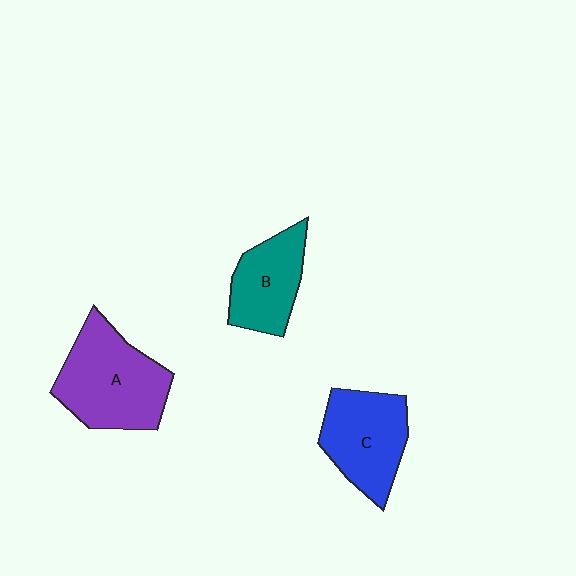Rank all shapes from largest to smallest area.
From largest to smallest: A (purple), C (blue), B (teal).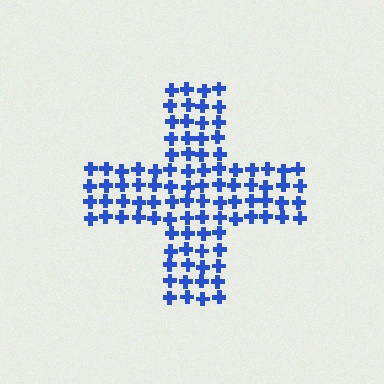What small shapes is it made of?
It is made of small crosses.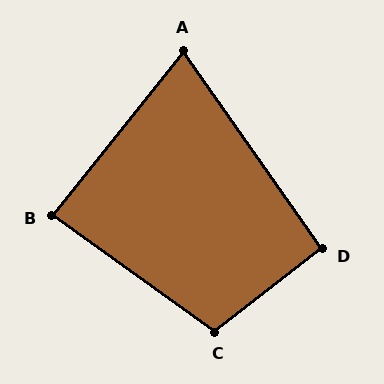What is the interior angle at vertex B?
Approximately 87 degrees (approximately right).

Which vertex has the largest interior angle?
C, at approximately 106 degrees.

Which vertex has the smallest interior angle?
A, at approximately 74 degrees.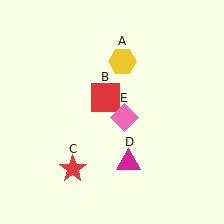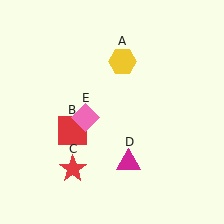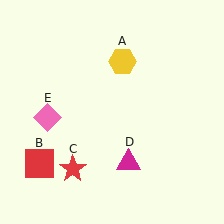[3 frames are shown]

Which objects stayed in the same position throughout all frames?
Yellow hexagon (object A) and red star (object C) and magenta triangle (object D) remained stationary.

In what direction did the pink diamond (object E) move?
The pink diamond (object E) moved left.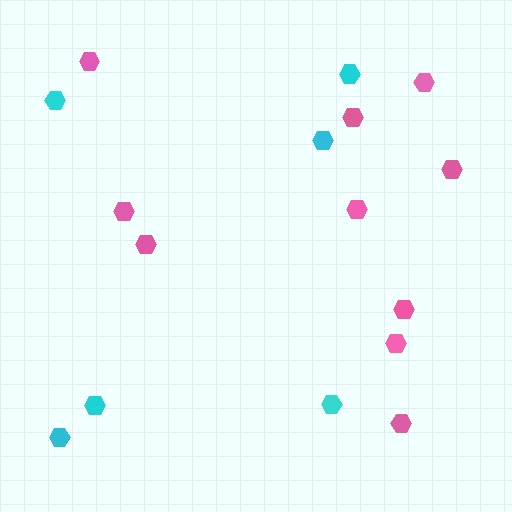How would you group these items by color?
There are 2 groups: one group of pink hexagons (10) and one group of cyan hexagons (6).